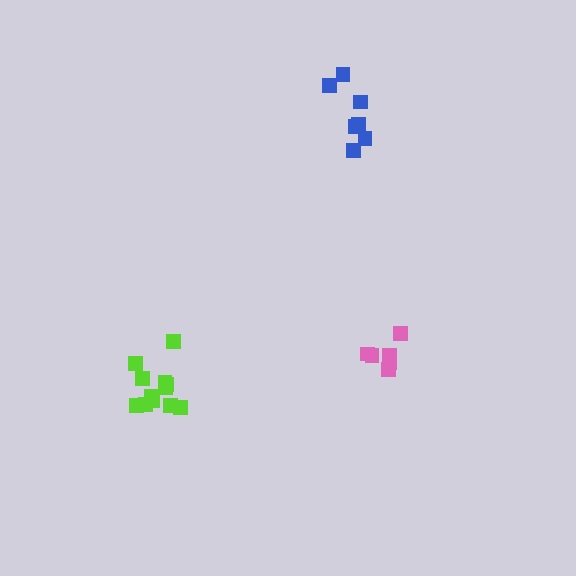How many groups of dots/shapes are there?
There are 3 groups.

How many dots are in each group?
Group 1: 8 dots, Group 2: 6 dots, Group 3: 12 dots (26 total).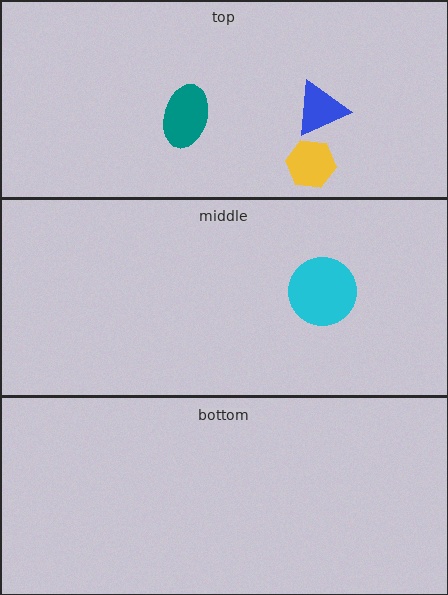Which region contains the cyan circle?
The middle region.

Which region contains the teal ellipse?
The top region.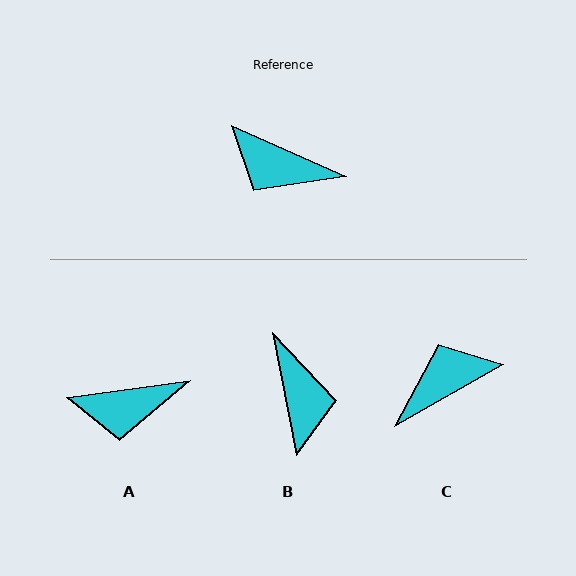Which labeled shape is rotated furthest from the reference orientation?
C, about 126 degrees away.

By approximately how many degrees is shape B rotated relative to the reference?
Approximately 125 degrees counter-clockwise.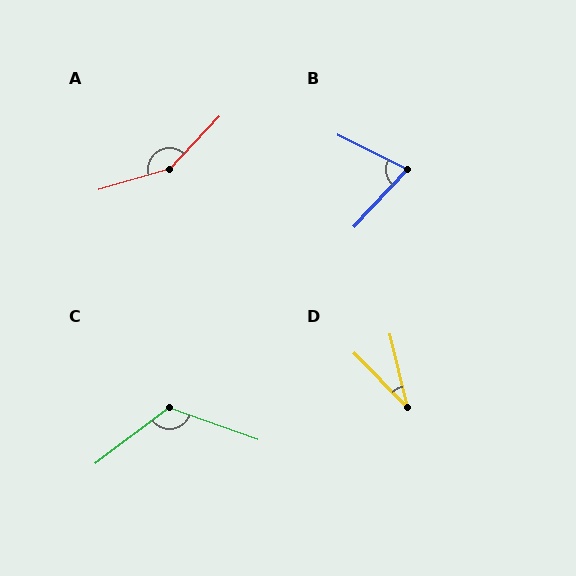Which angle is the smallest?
D, at approximately 31 degrees.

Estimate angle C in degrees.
Approximately 123 degrees.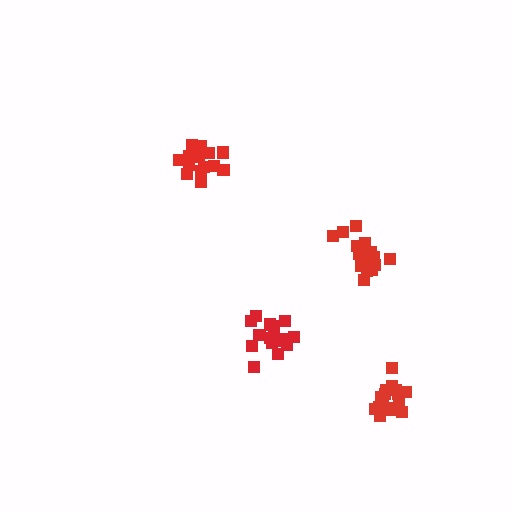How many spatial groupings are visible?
There are 4 spatial groupings.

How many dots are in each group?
Group 1: 16 dots, Group 2: 17 dots, Group 3: 16 dots, Group 4: 19 dots (68 total).